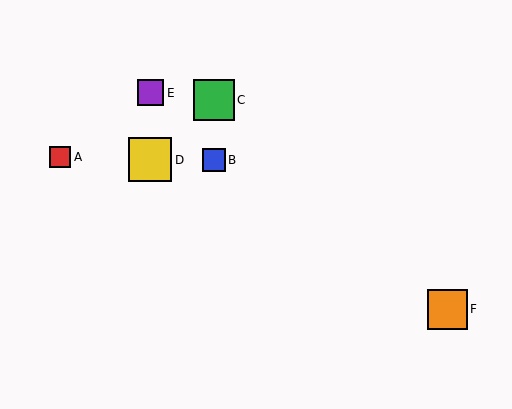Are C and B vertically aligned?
Yes, both are at x≈214.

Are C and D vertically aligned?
No, C is at x≈214 and D is at x≈150.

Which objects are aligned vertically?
Objects B, C are aligned vertically.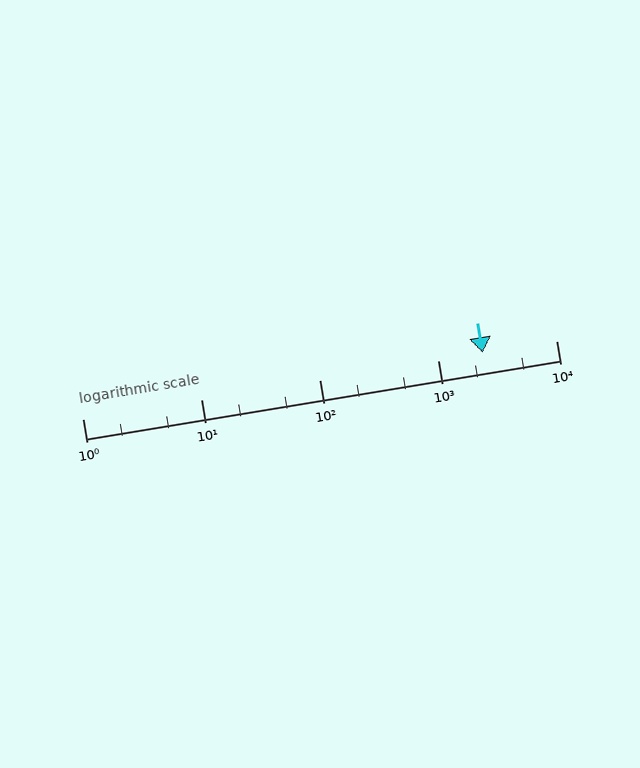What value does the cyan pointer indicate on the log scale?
The pointer indicates approximately 2400.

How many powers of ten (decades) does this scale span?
The scale spans 4 decades, from 1 to 10000.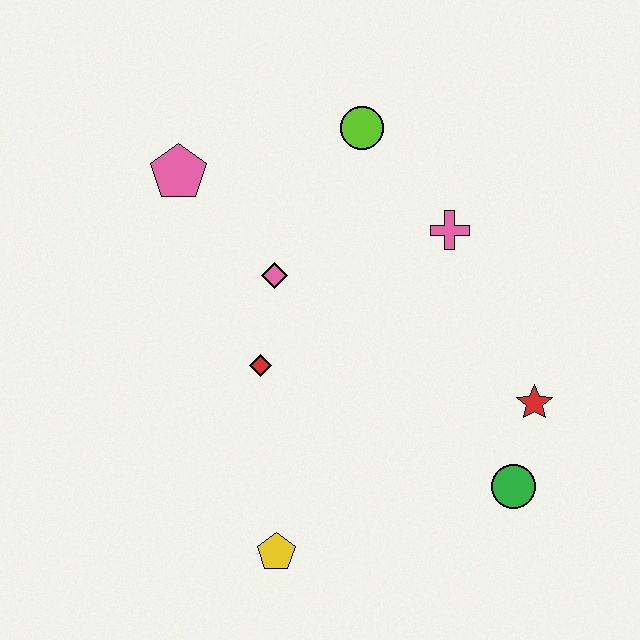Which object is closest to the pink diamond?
The red diamond is closest to the pink diamond.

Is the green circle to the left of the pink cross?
No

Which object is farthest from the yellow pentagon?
The lime circle is farthest from the yellow pentagon.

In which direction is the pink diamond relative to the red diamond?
The pink diamond is above the red diamond.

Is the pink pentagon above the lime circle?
No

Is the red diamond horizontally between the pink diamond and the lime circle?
No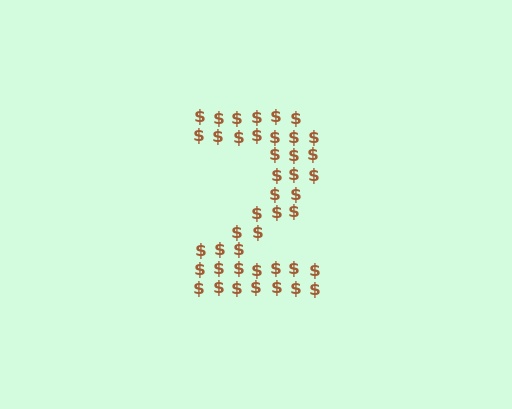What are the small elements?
The small elements are dollar signs.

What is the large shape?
The large shape is the digit 2.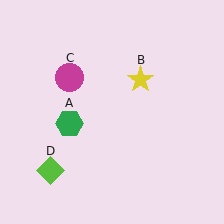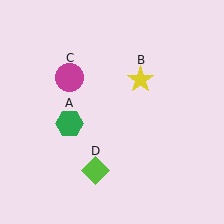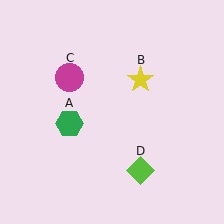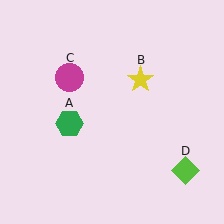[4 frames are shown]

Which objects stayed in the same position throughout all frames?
Green hexagon (object A) and yellow star (object B) and magenta circle (object C) remained stationary.